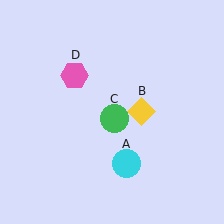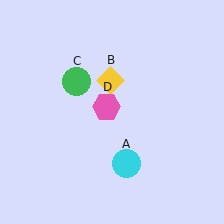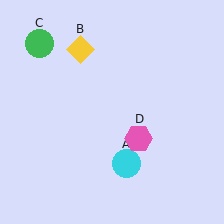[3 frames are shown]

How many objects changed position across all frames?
3 objects changed position: yellow diamond (object B), green circle (object C), pink hexagon (object D).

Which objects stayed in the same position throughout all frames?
Cyan circle (object A) remained stationary.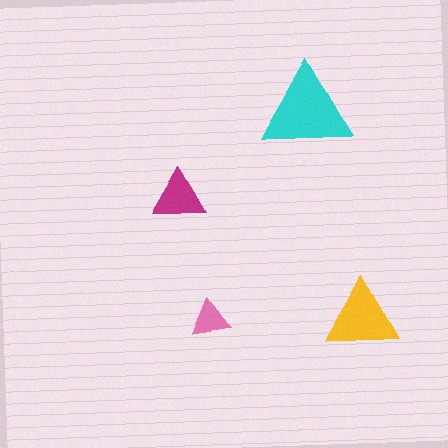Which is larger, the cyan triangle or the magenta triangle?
The cyan one.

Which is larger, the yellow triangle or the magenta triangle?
The yellow one.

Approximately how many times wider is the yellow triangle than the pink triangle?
About 2 times wider.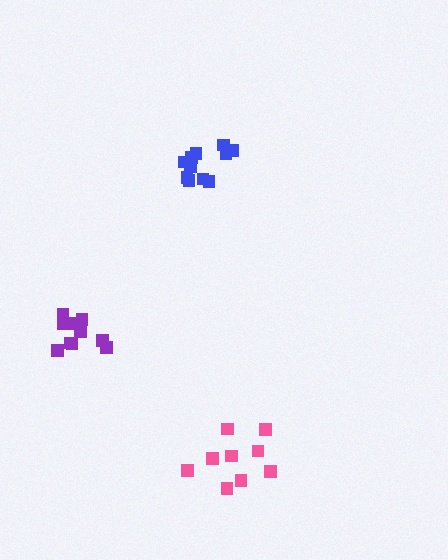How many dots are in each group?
Group 1: 10 dots, Group 2: 11 dots, Group 3: 9 dots (30 total).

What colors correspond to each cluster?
The clusters are colored: purple, blue, pink.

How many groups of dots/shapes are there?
There are 3 groups.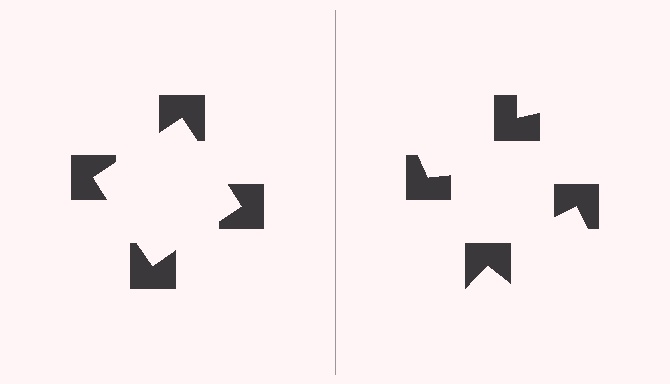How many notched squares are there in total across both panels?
8 — 4 on each side.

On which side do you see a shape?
An illusory square appears on the left side. On the right side the wedge cuts are rotated, so no coherent shape forms.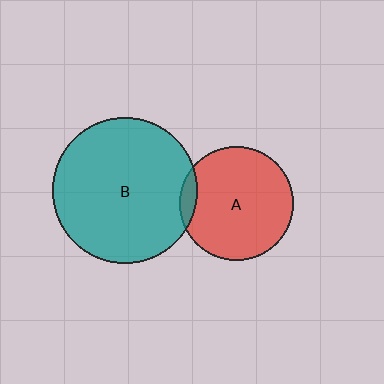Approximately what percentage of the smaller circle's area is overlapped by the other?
Approximately 10%.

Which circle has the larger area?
Circle B (teal).